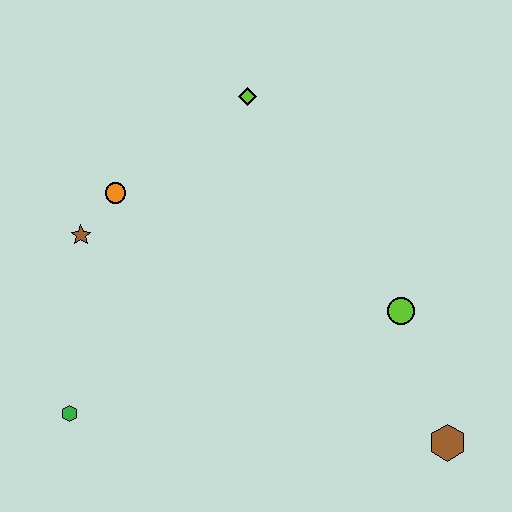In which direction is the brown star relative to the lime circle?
The brown star is to the left of the lime circle.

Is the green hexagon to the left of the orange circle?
Yes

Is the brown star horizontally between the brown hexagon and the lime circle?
No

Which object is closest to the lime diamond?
The orange circle is closest to the lime diamond.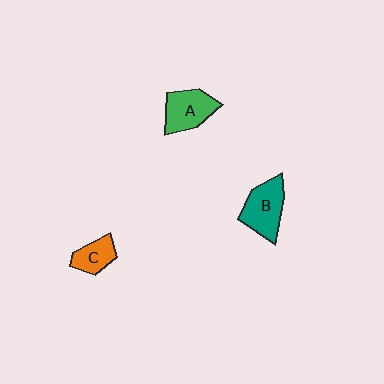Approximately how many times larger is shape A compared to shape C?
Approximately 1.5 times.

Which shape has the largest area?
Shape B (teal).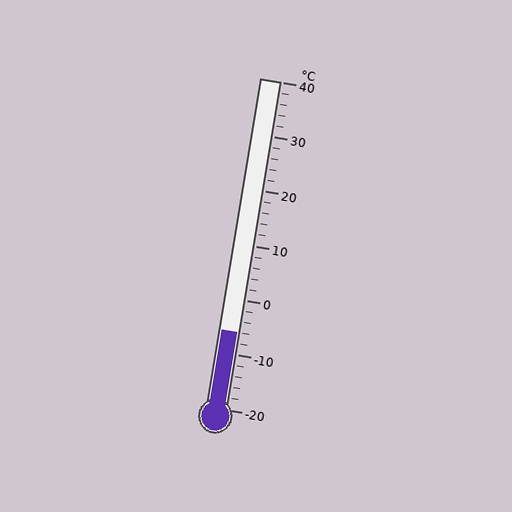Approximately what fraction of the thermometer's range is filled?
The thermometer is filled to approximately 25% of its range.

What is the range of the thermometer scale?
The thermometer scale ranges from -20°C to 40°C.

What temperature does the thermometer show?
The thermometer shows approximately -6°C.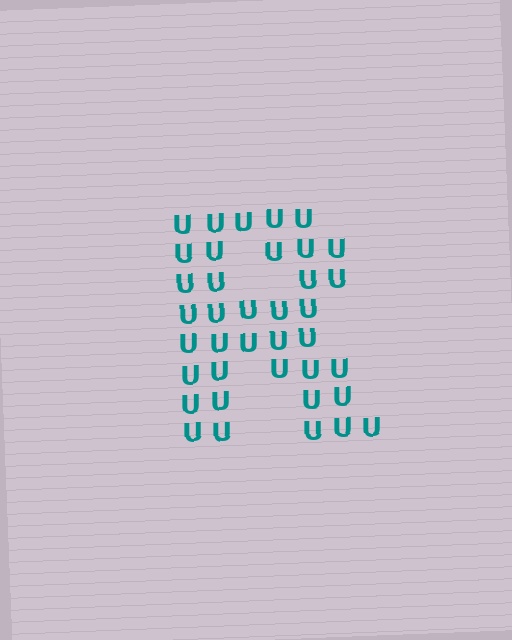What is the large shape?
The large shape is the letter R.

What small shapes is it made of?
It is made of small letter U's.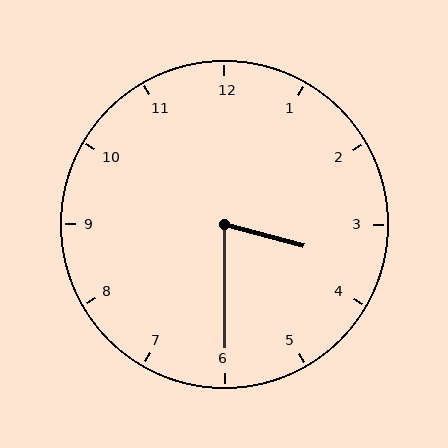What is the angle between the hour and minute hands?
Approximately 75 degrees.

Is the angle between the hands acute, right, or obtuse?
It is acute.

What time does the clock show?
3:30.